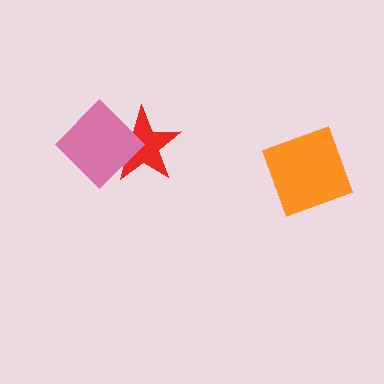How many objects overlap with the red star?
1 object overlaps with the red star.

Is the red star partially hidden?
Yes, it is partially covered by another shape.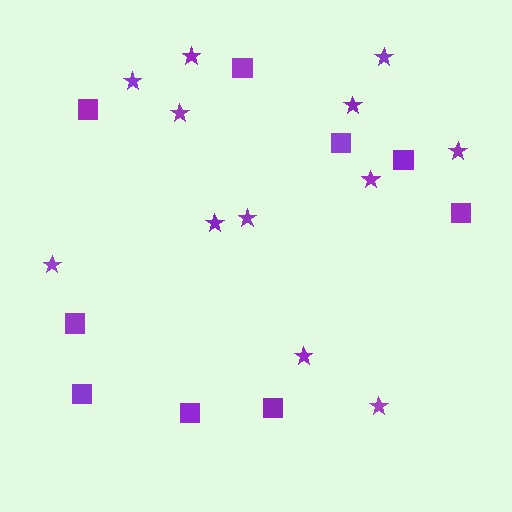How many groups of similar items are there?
There are 2 groups: one group of squares (9) and one group of stars (12).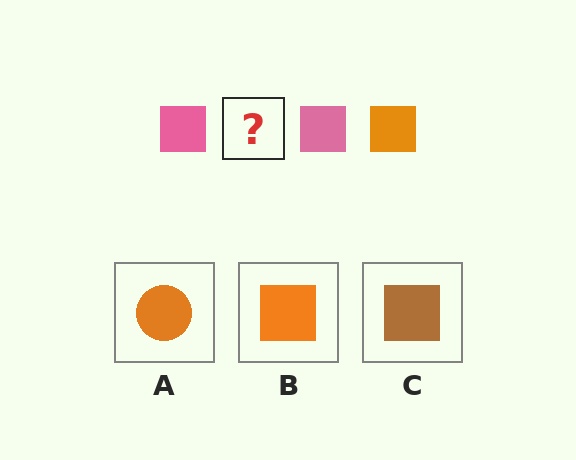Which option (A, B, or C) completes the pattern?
B.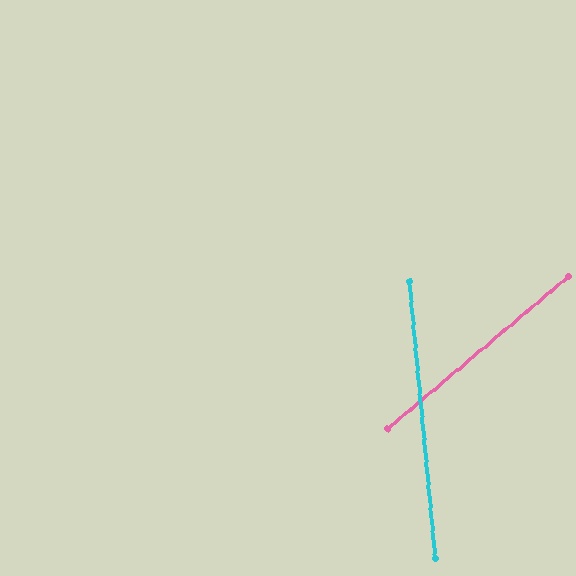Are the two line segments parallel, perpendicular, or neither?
Neither parallel nor perpendicular — they differ by about 55°.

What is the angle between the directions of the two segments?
Approximately 55 degrees.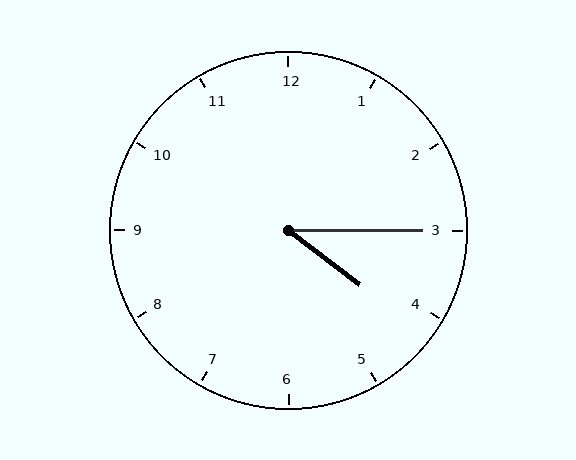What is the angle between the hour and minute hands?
Approximately 38 degrees.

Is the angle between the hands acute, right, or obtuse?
It is acute.